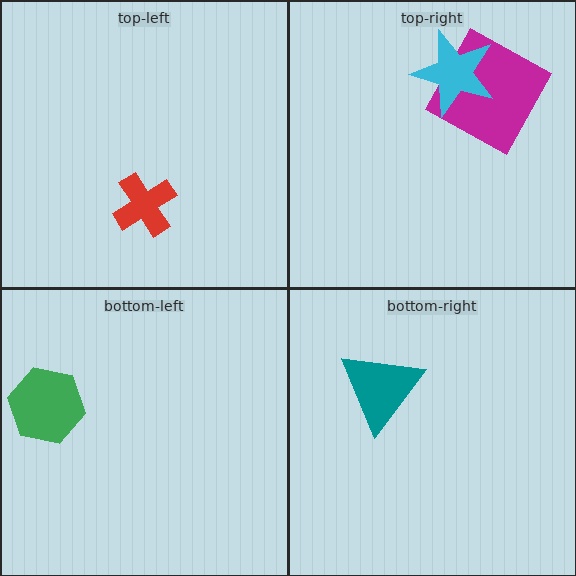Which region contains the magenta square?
The top-right region.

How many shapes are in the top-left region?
1.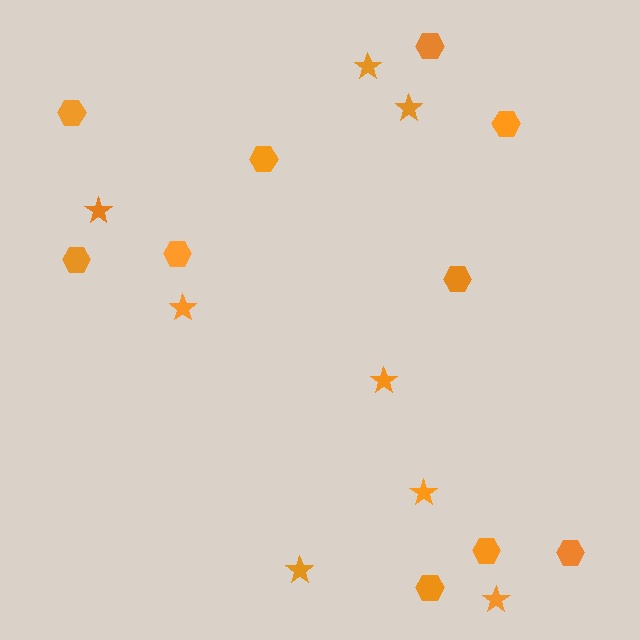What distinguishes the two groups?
There are 2 groups: one group of stars (8) and one group of hexagons (10).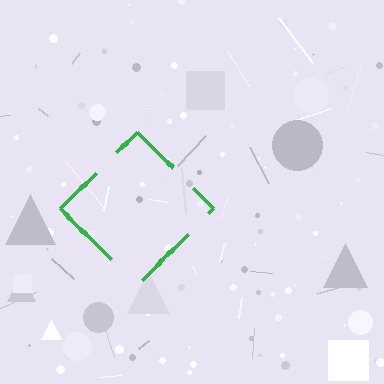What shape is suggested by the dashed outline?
The dashed outline suggests a diamond.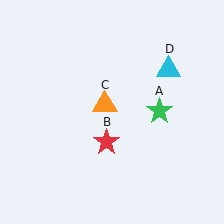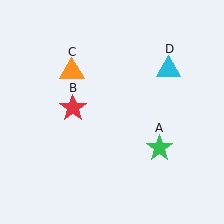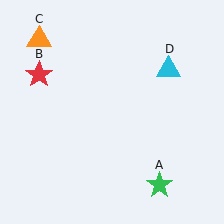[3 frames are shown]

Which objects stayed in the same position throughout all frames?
Cyan triangle (object D) remained stationary.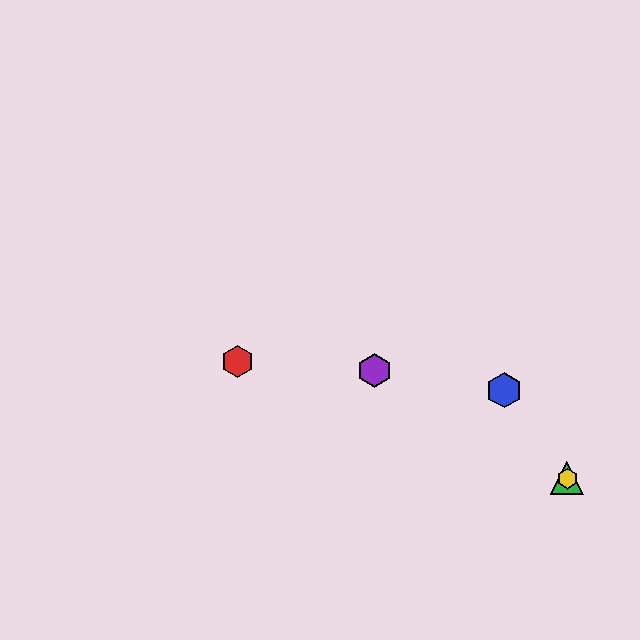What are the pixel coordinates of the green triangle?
The green triangle is at (567, 478).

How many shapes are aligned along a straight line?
3 shapes (the green triangle, the yellow hexagon, the purple hexagon) are aligned along a straight line.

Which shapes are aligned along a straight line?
The green triangle, the yellow hexagon, the purple hexagon are aligned along a straight line.